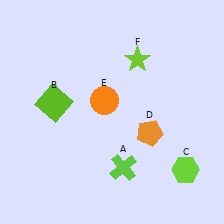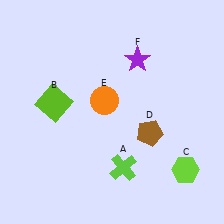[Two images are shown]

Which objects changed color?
D changed from orange to brown. F changed from lime to purple.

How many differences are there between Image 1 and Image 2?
There are 2 differences between the two images.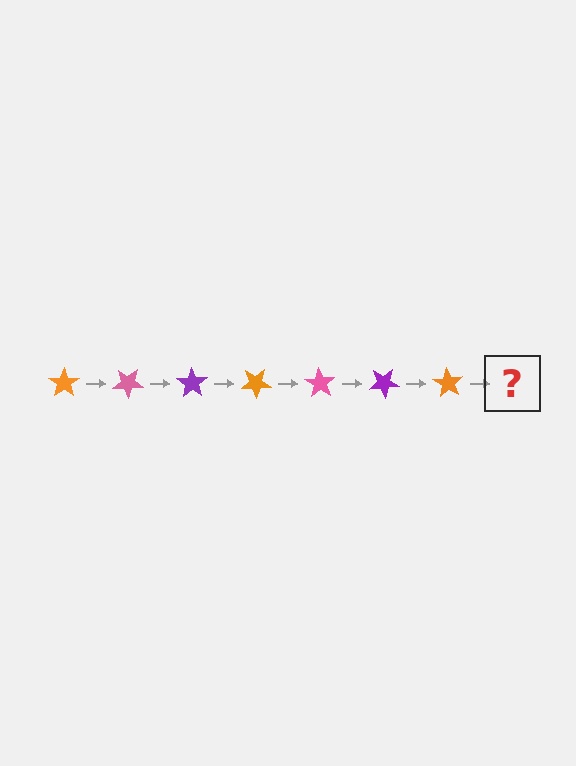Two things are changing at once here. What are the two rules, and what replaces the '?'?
The two rules are that it rotates 35 degrees each step and the color cycles through orange, pink, and purple. The '?' should be a pink star, rotated 245 degrees from the start.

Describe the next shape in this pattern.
It should be a pink star, rotated 245 degrees from the start.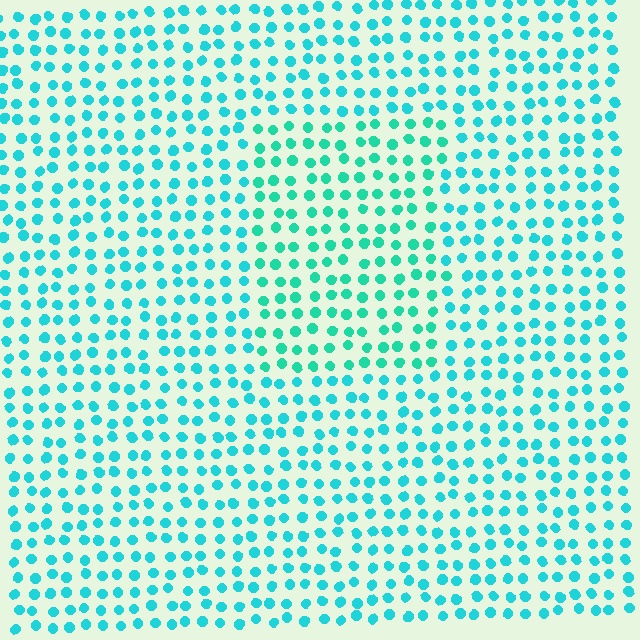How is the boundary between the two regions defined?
The boundary is defined purely by a slight shift in hue (about 19 degrees). Spacing, size, and orientation are identical on both sides.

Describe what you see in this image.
The image is filled with small cyan elements in a uniform arrangement. A rectangle-shaped region is visible where the elements are tinted to a slightly different hue, forming a subtle color boundary.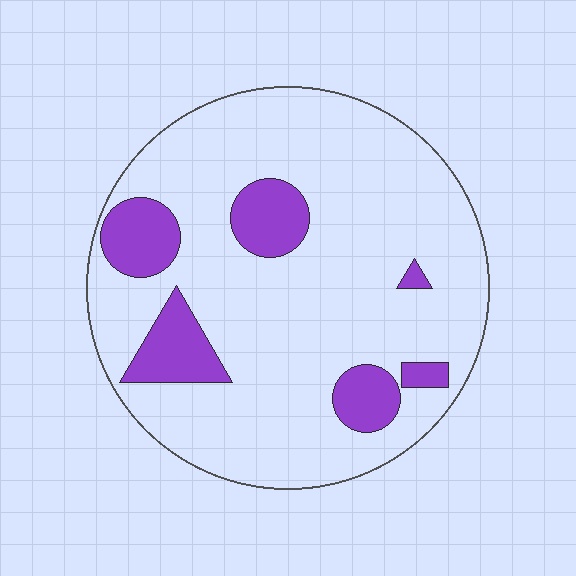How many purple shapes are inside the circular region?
6.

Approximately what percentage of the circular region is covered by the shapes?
Approximately 15%.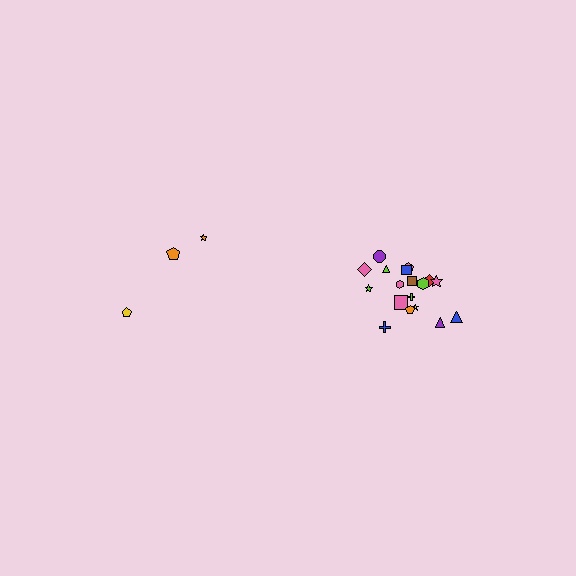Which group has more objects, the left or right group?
The right group.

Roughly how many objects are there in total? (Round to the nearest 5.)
Roughly 20 objects in total.